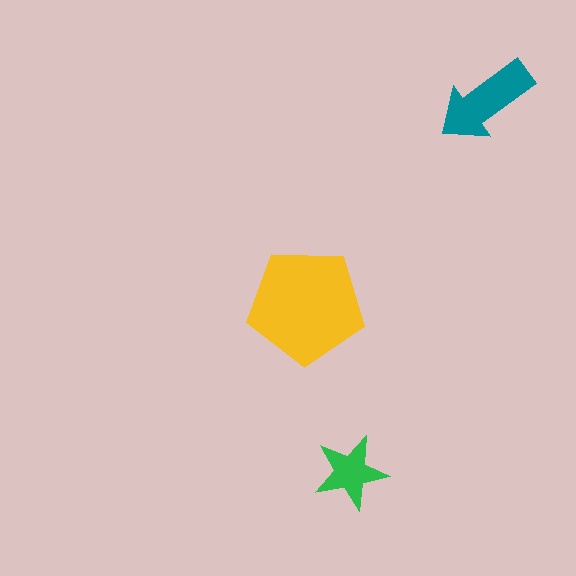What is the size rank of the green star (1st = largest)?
3rd.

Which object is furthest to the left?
The yellow pentagon is leftmost.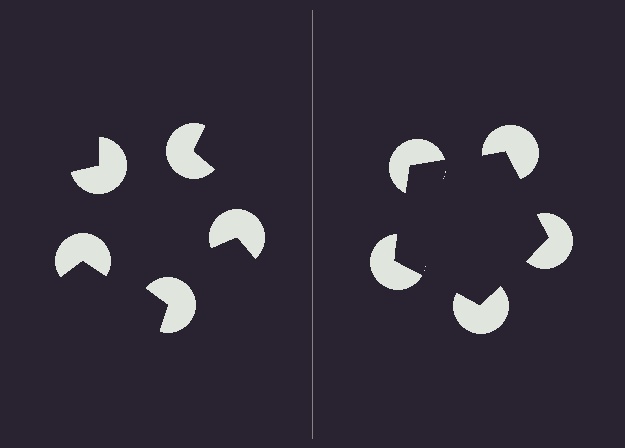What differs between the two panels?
The pac-man discs are positioned identically on both sides; only the wedge orientations differ. On the right they align to a pentagon; on the left they are misaligned.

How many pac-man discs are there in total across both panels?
10 — 5 on each side.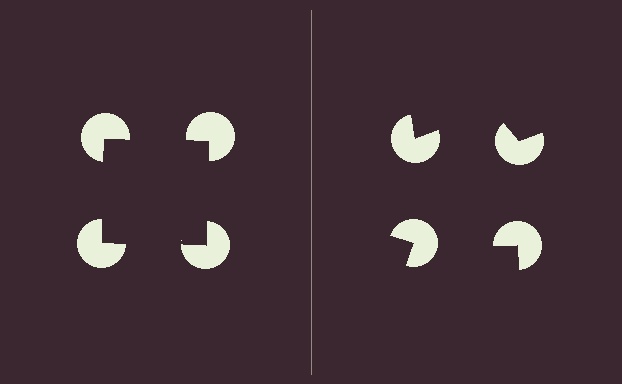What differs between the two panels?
The pac-man discs are positioned identically on both sides; only the wedge orientations differ. On the left they align to a square; on the right they are misaligned.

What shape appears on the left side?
An illusory square.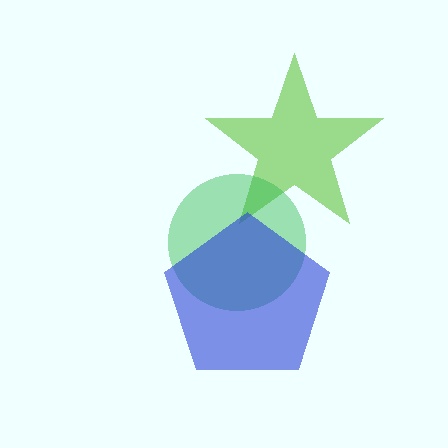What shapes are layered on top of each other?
The layered shapes are: a lime star, a green circle, a blue pentagon.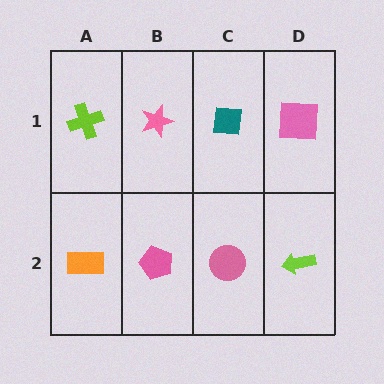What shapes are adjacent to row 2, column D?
A pink square (row 1, column D), a pink circle (row 2, column C).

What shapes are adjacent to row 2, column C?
A teal square (row 1, column C), a pink pentagon (row 2, column B), a lime arrow (row 2, column D).